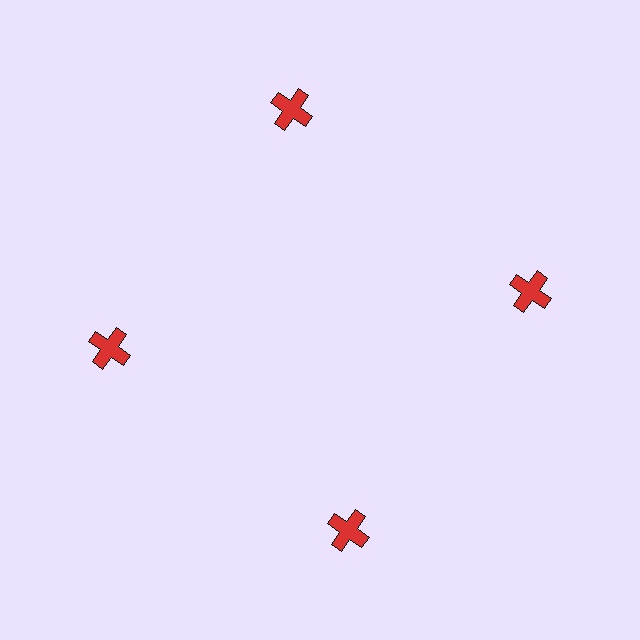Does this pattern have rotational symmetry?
Yes, this pattern has 4-fold rotational symmetry. It looks the same after rotating 90 degrees around the center.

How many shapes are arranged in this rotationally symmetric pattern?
There are 4 shapes, arranged in 4 groups of 1.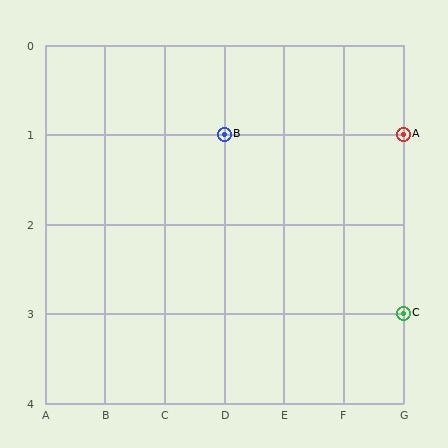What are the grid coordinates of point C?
Point C is at grid coordinates (G, 3).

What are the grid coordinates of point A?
Point A is at grid coordinates (G, 1).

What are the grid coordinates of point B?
Point B is at grid coordinates (D, 1).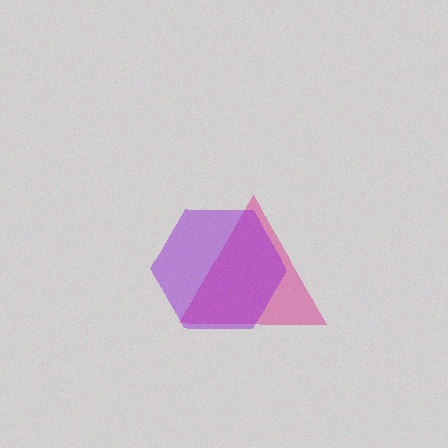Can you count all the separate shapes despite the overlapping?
Yes, there are 2 separate shapes.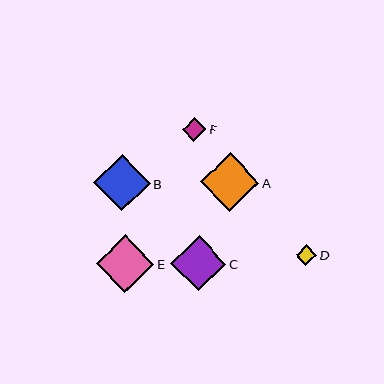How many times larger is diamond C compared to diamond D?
Diamond C is approximately 2.7 times the size of diamond D.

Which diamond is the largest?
Diamond A is the largest with a size of approximately 58 pixels.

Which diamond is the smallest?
Diamond D is the smallest with a size of approximately 21 pixels.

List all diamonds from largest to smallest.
From largest to smallest: A, E, B, C, F, D.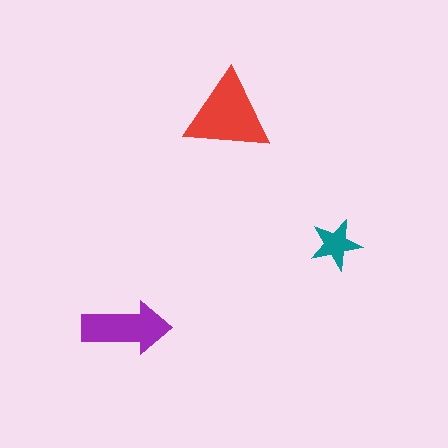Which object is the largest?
The red triangle.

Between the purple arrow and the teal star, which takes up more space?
The purple arrow.